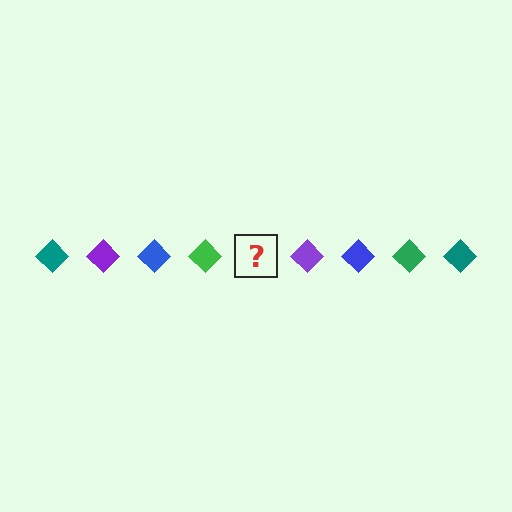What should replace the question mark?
The question mark should be replaced with a teal diamond.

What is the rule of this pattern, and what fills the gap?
The rule is that the pattern cycles through teal, purple, blue, green diamonds. The gap should be filled with a teal diamond.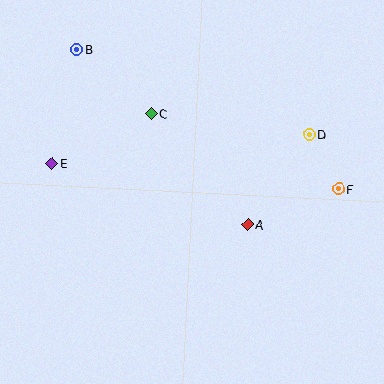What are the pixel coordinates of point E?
Point E is at (52, 163).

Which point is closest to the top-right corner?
Point D is closest to the top-right corner.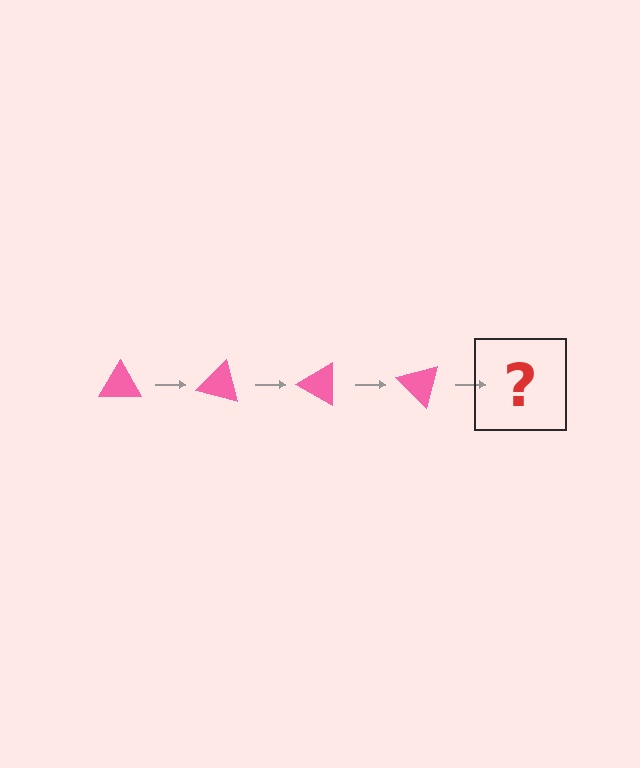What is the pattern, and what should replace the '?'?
The pattern is that the triangle rotates 15 degrees each step. The '?' should be a pink triangle rotated 60 degrees.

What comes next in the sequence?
The next element should be a pink triangle rotated 60 degrees.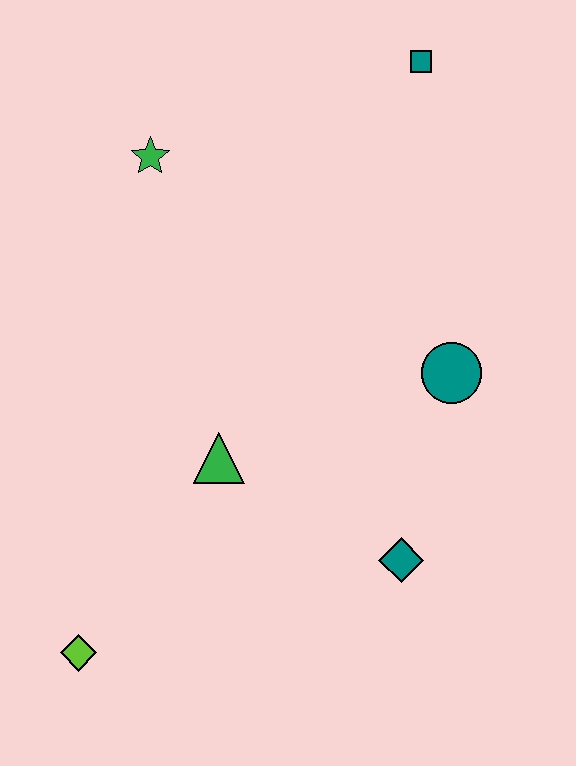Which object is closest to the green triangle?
The teal diamond is closest to the green triangle.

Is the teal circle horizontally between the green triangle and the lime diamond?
No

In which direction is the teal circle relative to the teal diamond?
The teal circle is above the teal diamond.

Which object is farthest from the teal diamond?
The teal square is farthest from the teal diamond.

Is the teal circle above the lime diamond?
Yes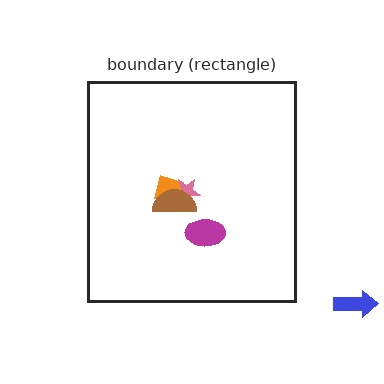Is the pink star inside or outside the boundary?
Inside.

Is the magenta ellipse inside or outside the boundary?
Inside.